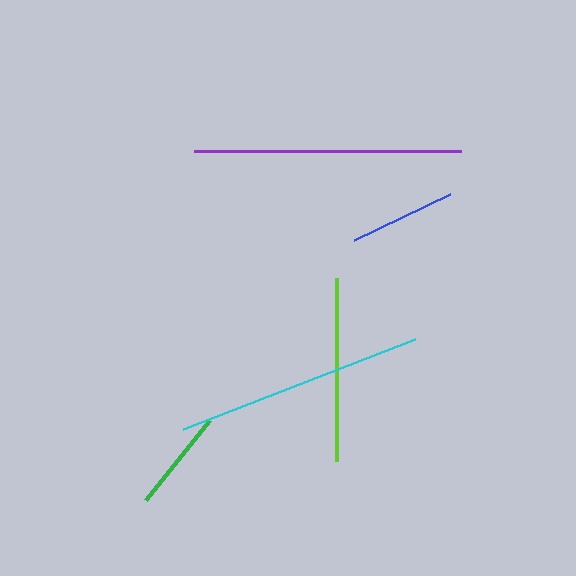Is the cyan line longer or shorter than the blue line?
The cyan line is longer than the blue line.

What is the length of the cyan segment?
The cyan segment is approximately 249 pixels long.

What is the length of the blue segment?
The blue segment is approximately 106 pixels long.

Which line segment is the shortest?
The green line is the shortest at approximately 103 pixels.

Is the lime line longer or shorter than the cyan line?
The cyan line is longer than the lime line.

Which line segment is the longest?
The purple line is the longest at approximately 267 pixels.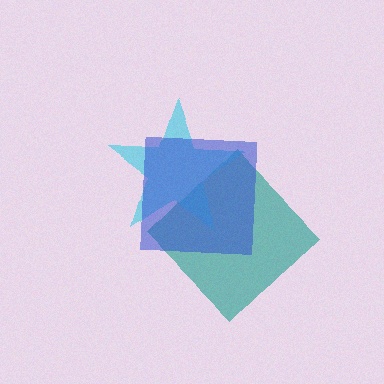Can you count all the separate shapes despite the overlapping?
Yes, there are 3 separate shapes.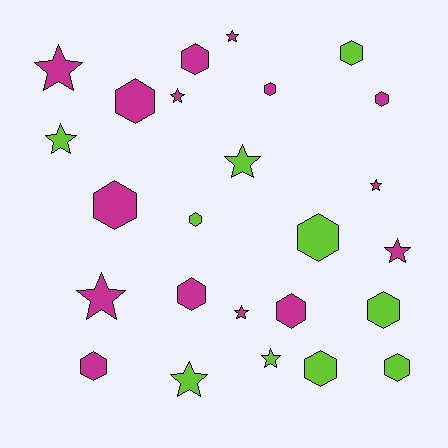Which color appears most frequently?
Magenta, with 15 objects.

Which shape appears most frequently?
Hexagon, with 14 objects.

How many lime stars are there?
There are 4 lime stars.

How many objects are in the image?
There are 25 objects.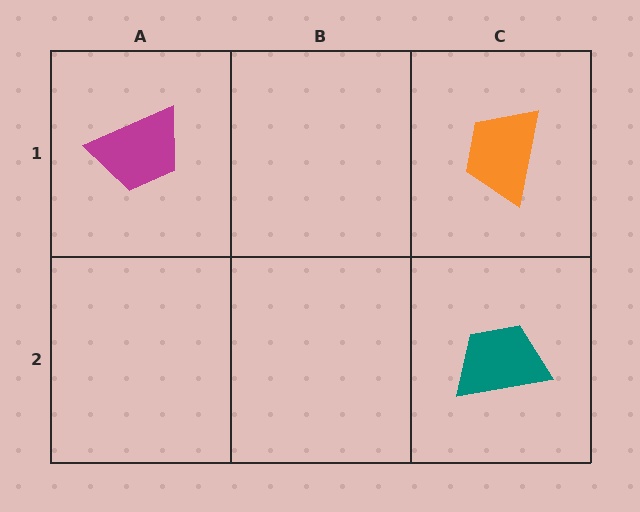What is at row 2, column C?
A teal trapezoid.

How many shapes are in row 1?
2 shapes.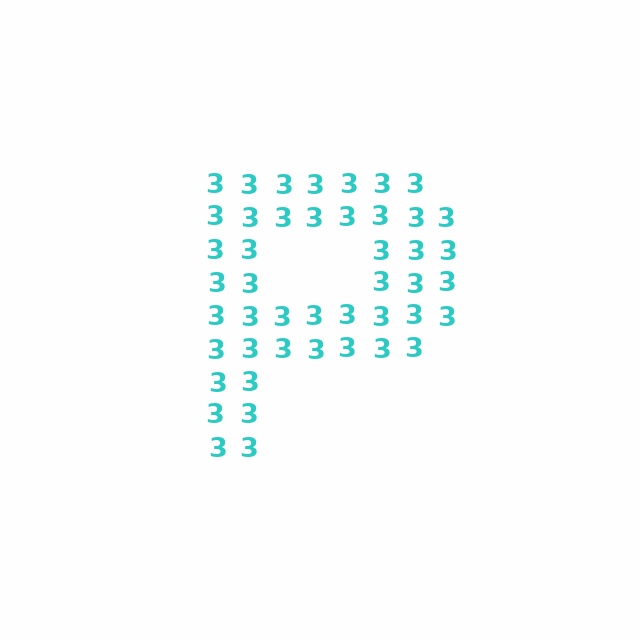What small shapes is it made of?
It is made of small digit 3's.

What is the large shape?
The large shape is the letter P.